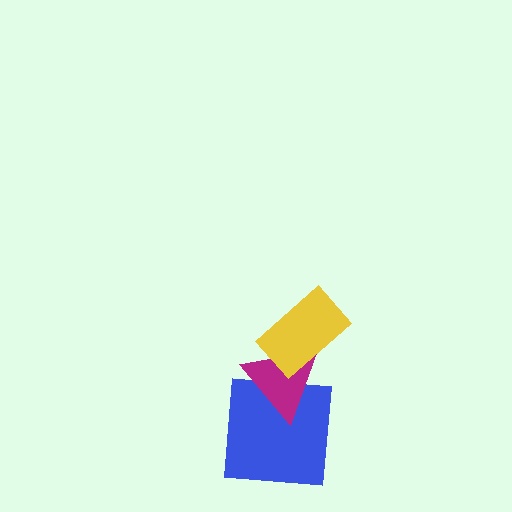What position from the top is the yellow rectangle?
The yellow rectangle is 1st from the top.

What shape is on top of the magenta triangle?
The yellow rectangle is on top of the magenta triangle.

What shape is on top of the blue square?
The magenta triangle is on top of the blue square.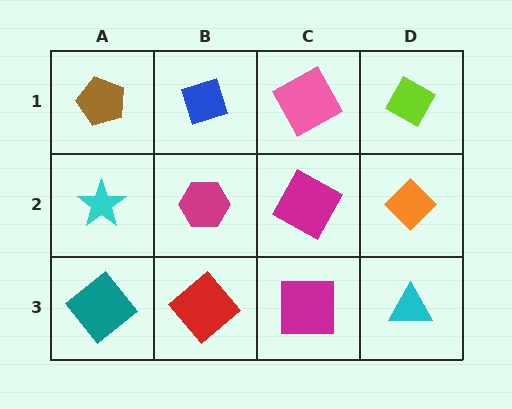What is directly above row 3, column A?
A cyan star.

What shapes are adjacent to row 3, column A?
A cyan star (row 2, column A), a red diamond (row 3, column B).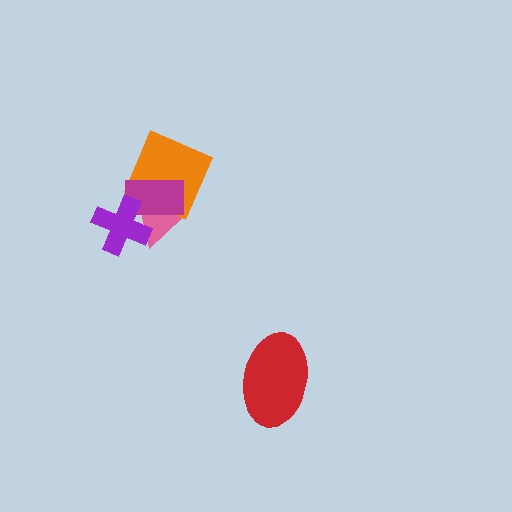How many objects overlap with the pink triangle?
3 objects overlap with the pink triangle.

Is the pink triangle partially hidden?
Yes, it is partially covered by another shape.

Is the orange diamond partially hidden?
Yes, it is partially covered by another shape.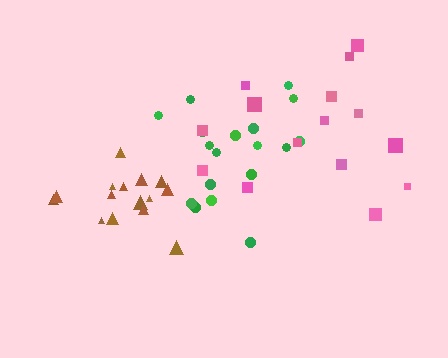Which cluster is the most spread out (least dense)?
Pink.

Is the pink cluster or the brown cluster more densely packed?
Brown.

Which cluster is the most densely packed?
Brown.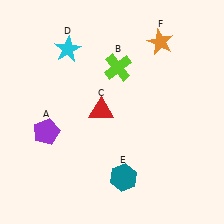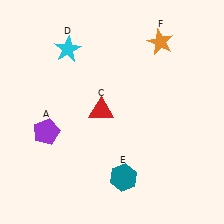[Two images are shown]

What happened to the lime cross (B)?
The lime cross (B) was removed in Image 2. It was in the top-right area of Image 1.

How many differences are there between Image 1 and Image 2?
There is 1 difference between the two images.